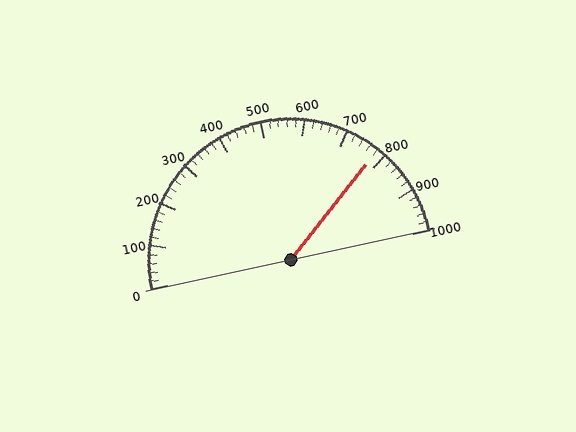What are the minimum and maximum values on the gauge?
The gauge ranges from 0 to 1000.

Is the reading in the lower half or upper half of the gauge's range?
The reading is in the upper half of the range (0 to 1000).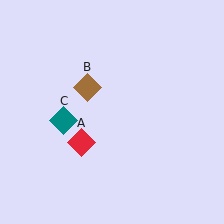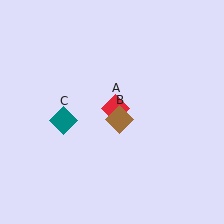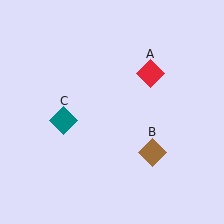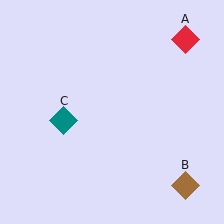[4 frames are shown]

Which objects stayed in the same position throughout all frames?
Teal diamond (object C) remained stationary.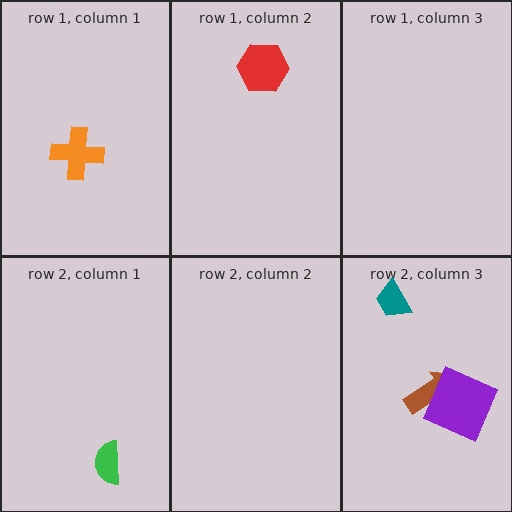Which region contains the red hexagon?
The row 1, column 2 region.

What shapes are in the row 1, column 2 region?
The red hexagon.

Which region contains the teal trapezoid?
The row 2, column 3 region.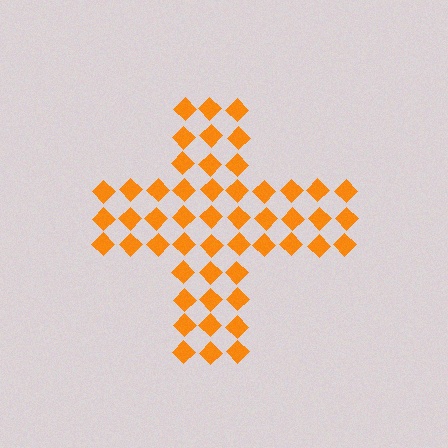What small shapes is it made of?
It is made of small diamonds.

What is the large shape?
The large shape is a cross.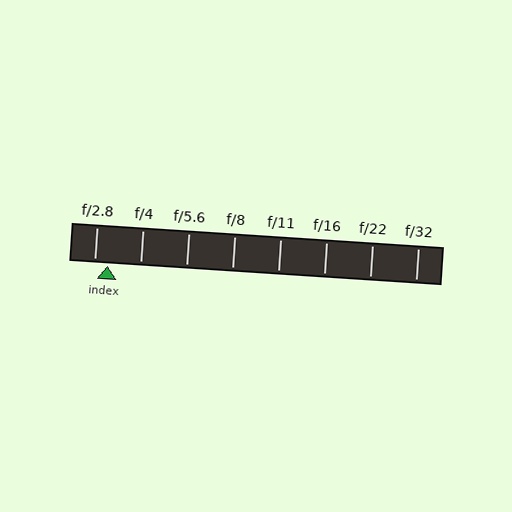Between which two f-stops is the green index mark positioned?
The index mark is between f/2.8 and f/4.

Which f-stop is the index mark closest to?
The index mark is closest to f/2.8.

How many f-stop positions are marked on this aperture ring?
There are 8 f-stop positions marked.